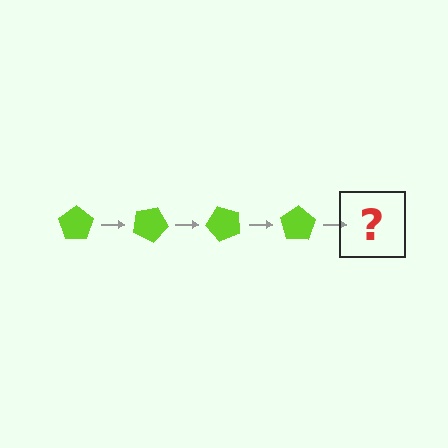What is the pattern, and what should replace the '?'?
The pattern is that the pentagon rotates 25 degrees each step. The '?' should be a lime pentagon rotated 100 degrees.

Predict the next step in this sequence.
The next step is a lime pentagon rotated 100 degrees.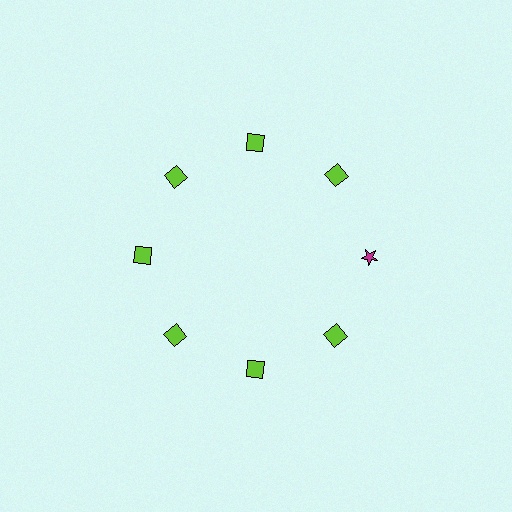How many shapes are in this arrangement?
There are 8 shapes arranged in a ring pattern.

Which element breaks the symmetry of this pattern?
The magenta star at roughly the 3 o'clock position breaks the symmetry. All other shapes are lime squares.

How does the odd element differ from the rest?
It differs in both color (magenta instead of lime) and shape (star instead of square).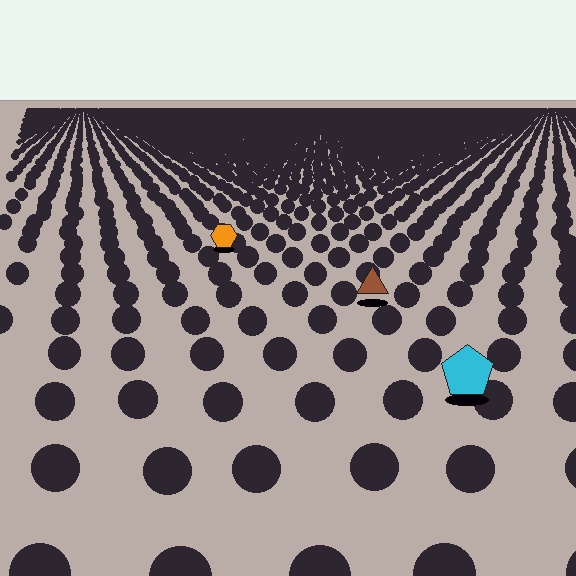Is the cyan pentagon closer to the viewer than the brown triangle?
Yes. The cyan pentagon is closer — you can tell from the texture gradient: the ground texture is coarser near it.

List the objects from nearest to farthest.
From nearest to farthest: the cyan pentagon, the brown triangle, the orange hexagon.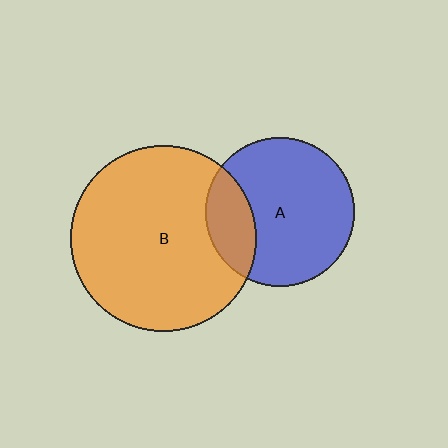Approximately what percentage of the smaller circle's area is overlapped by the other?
Approximately 20%.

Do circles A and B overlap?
Yes.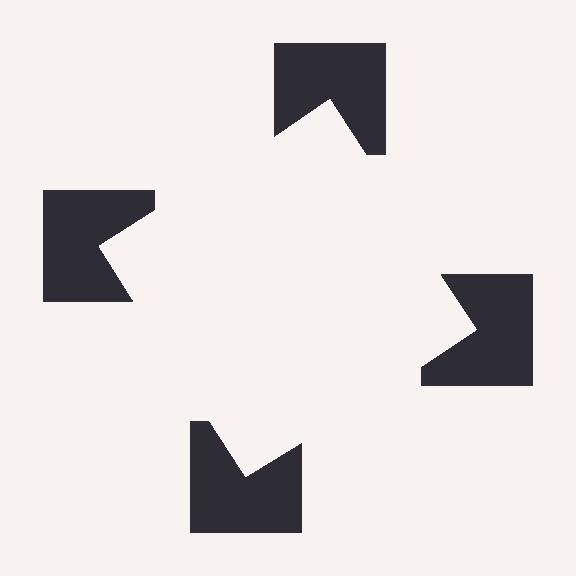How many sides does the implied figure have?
4 sides.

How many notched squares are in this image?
There are 4 — one at each vertex of the illusory square.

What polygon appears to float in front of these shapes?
An illusory square — its edges are inferred from the aligned wedge cuts in the notched squares, not physically drawn.